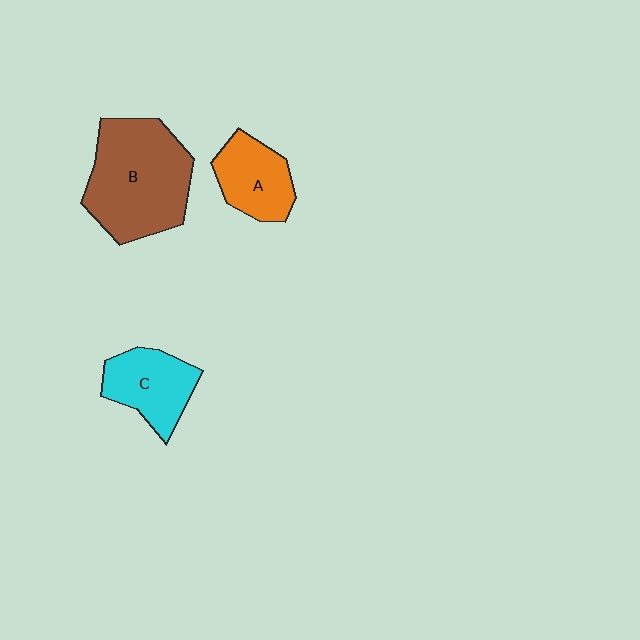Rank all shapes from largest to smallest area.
From largest to smallest: B (brown), C (cyan), A (orange).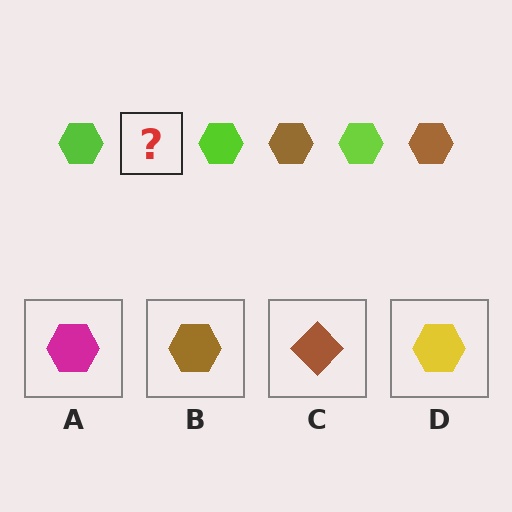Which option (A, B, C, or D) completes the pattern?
B.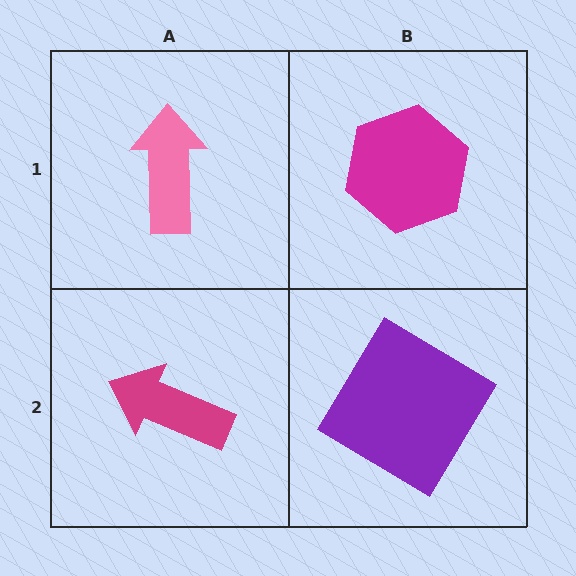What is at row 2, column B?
A purple diamond.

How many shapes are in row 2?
2 shapes.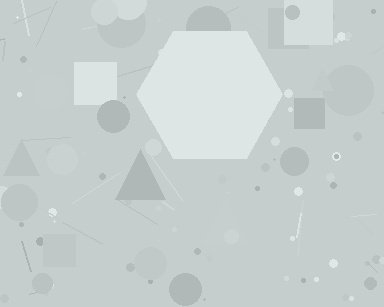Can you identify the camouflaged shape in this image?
The camouflaged shape is a hexagon.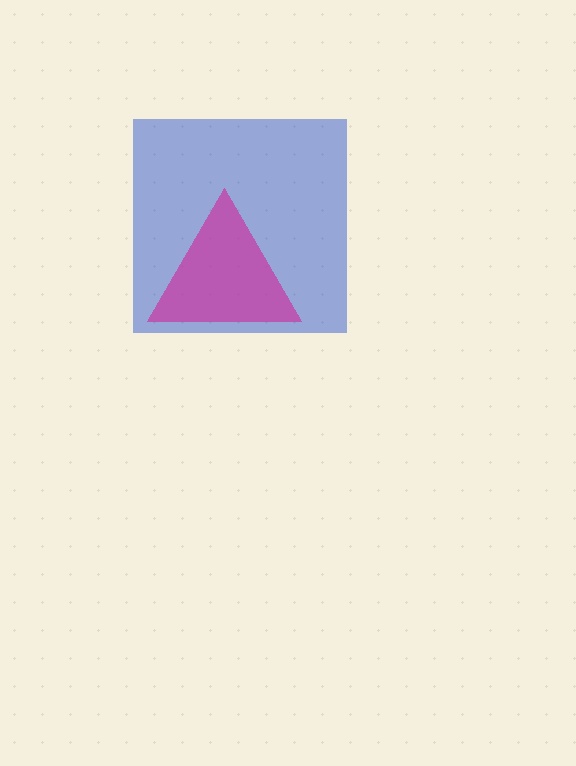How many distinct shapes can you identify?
There are 2 distinct shapes: a blue square, a magenta triangle.